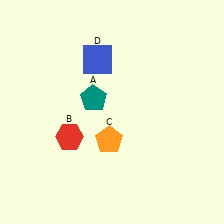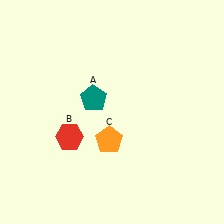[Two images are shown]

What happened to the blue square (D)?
The blue square (D) was removed in Image 2. It was in the top-left area of Image 1.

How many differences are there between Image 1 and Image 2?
There is 1 difference between the two images.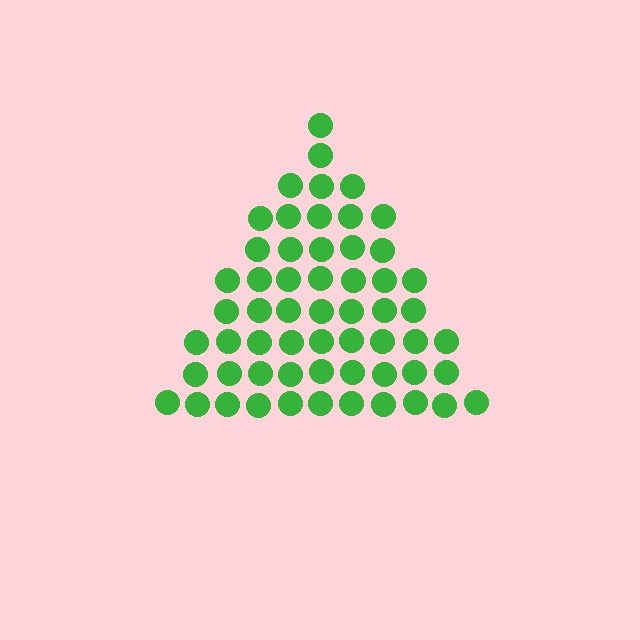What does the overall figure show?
The overall figure shows a triangle.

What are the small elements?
The small elements are circles.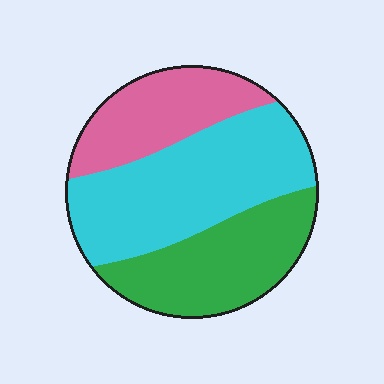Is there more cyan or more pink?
Cyan.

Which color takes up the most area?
Cyan, at roughly 45%.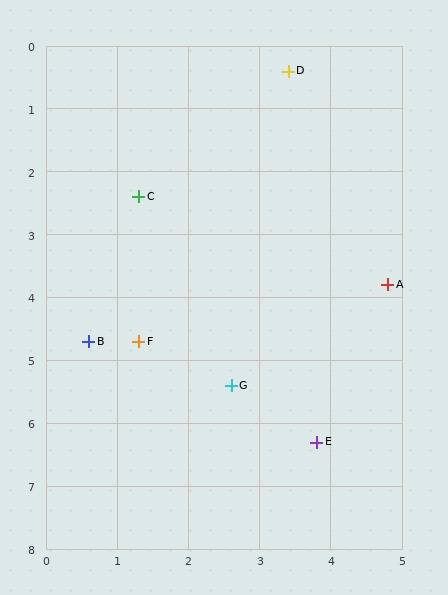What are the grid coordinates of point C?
Point C is at approximately (1.3, 2.4).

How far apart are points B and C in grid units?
Points B and C are about 2.4 grid units apart.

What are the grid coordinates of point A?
Point A is at approximately (4.8, 3.8).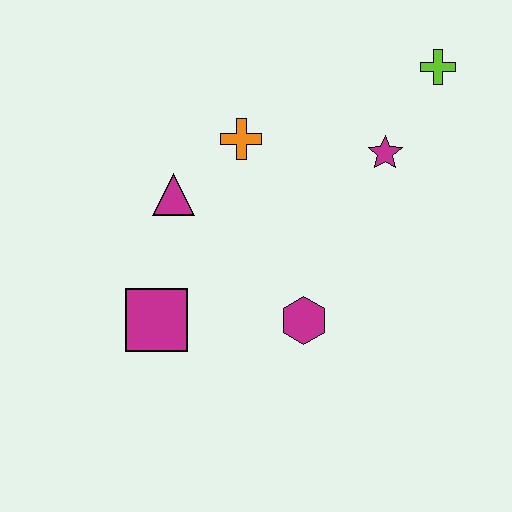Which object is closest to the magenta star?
The lime cross is closest to the magenta star.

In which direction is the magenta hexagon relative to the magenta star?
The magenta hexagon is below the magenta star.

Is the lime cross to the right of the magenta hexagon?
Yes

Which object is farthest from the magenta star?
The magenta square is farthest from the magenta star.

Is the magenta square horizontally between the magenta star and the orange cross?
No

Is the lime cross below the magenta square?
No